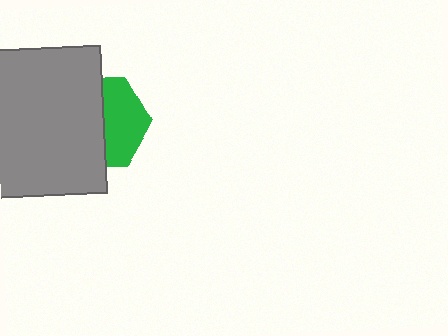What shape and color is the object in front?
The object in front is a gray square.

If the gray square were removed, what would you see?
You would see the complete green hexagon.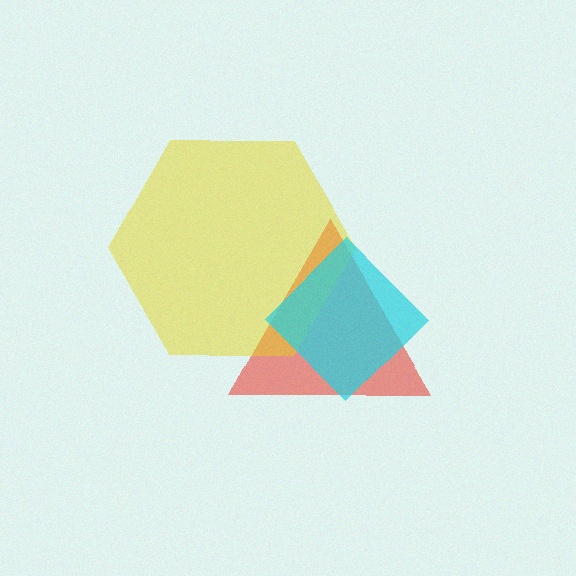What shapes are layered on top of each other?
The layered shapes are: a red triangle, a yellow hexagon, a cyan diamond.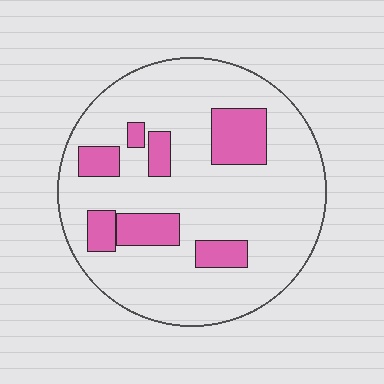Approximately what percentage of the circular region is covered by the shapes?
Approximately 20%.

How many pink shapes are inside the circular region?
7.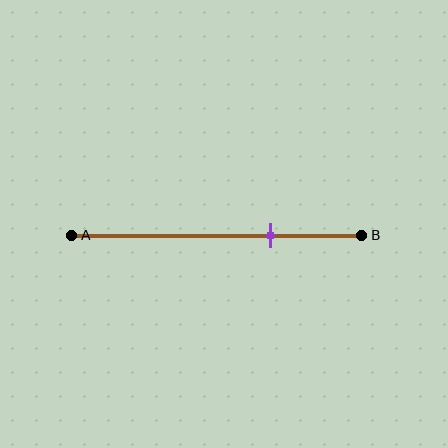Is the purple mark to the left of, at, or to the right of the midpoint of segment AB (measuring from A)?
The purple mark is to the right of the midpoint of segment AB.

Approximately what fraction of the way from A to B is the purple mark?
The purple mark is approximately 70% of the way from A to B.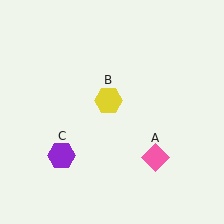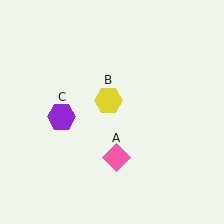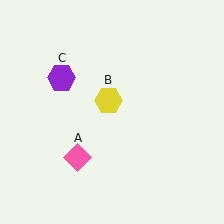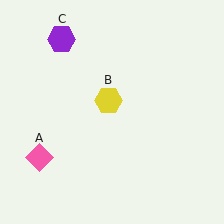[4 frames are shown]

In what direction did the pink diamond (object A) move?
The pink diamond (object A) moved left.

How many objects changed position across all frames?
2 objects changed position: pink diamond (object A), purple hexagon (object C).